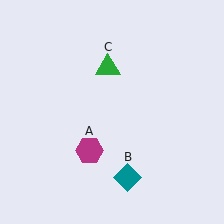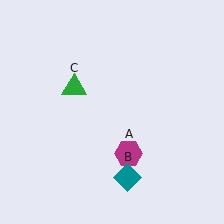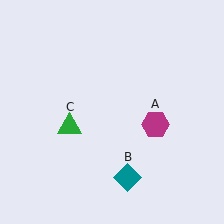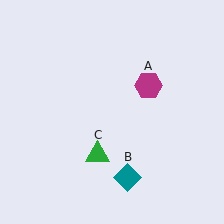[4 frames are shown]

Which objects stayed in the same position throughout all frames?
Teal diamond (object B) remained stationary.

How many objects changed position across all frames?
2 objects changed position: magenta hexagon (object A), green triangle (object C).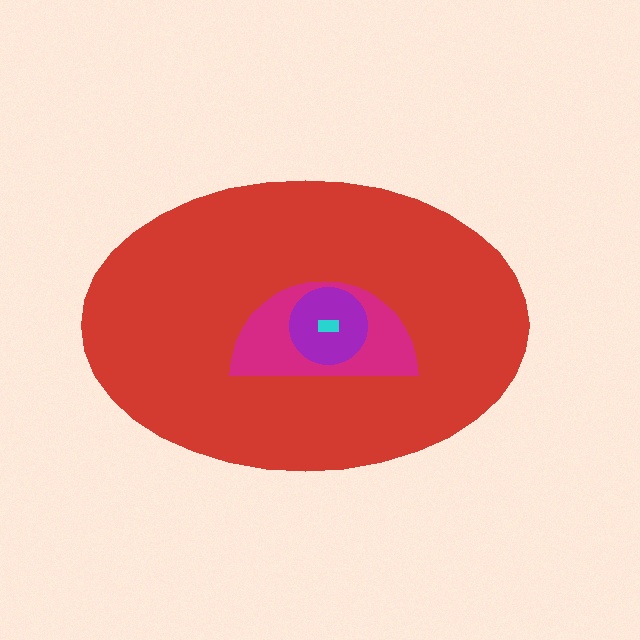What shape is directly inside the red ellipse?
The magenta semicircle.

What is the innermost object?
The cyan rectangle.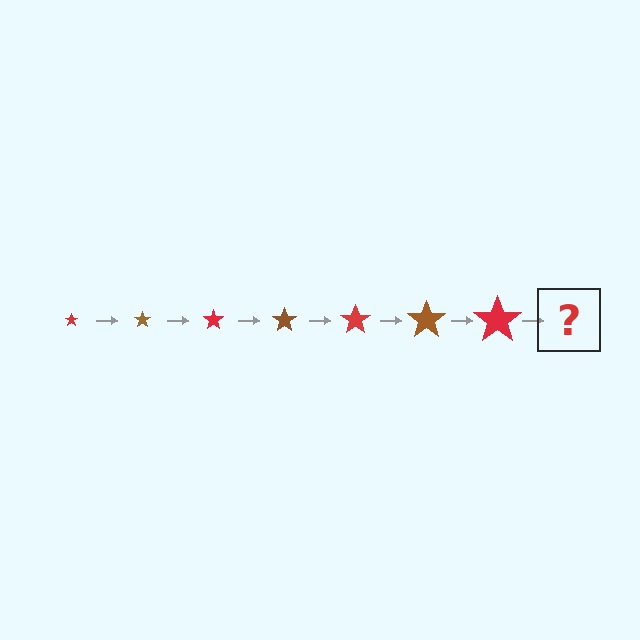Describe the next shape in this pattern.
It should be a brown star, larger than the previous one.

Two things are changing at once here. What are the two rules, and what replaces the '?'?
The two rules are that the star grows larger each step and the color cycles through red and brown. The '?' should be a brown star, larger than the previous one.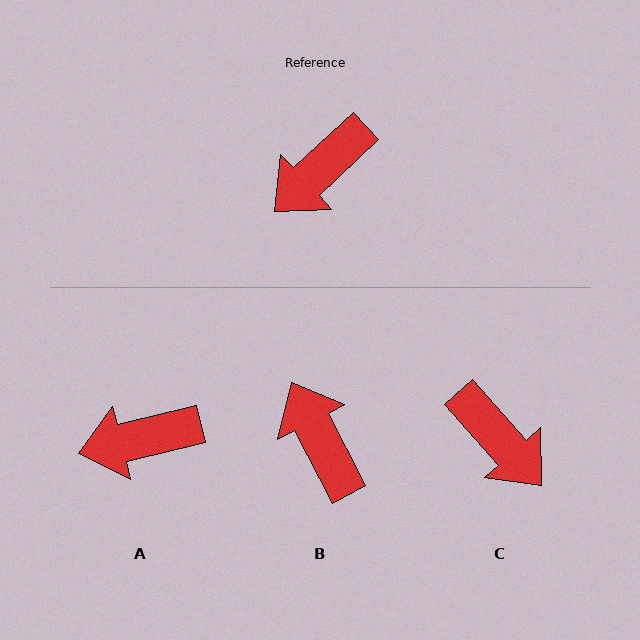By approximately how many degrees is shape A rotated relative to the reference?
Approximately 30 degrees clockwise.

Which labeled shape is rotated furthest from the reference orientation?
B, about 106 degrees away.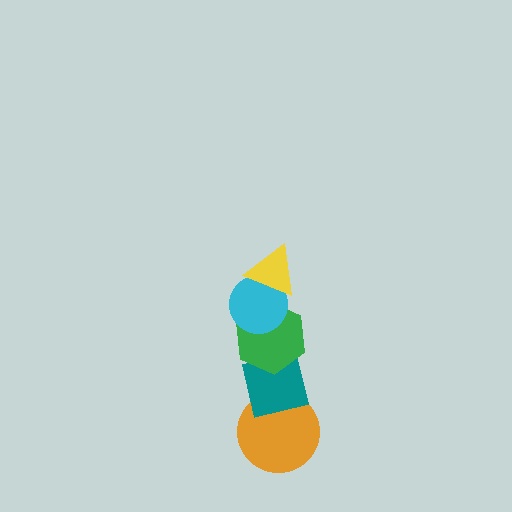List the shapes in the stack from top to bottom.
From top to bottom: the yellow triangle, the cyan circle, the green hexagon, the teal square, the orange circle.